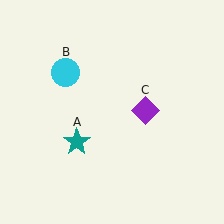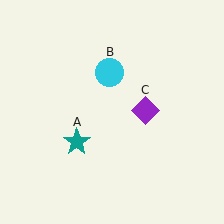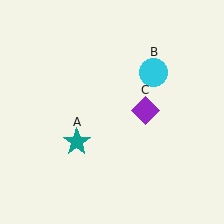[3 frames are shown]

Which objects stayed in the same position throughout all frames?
Teal star (object A) and purple diamond (object C) remained stationary.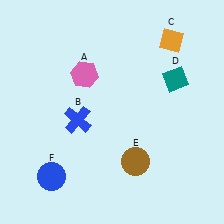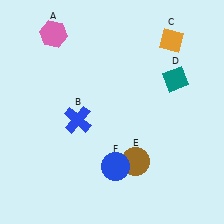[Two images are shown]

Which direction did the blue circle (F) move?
The blue circle (F) moved right.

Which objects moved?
The objects that moved are: the pink hexagon (A), the blue circle (F).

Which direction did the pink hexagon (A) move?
The pink hexagon (A) moved up.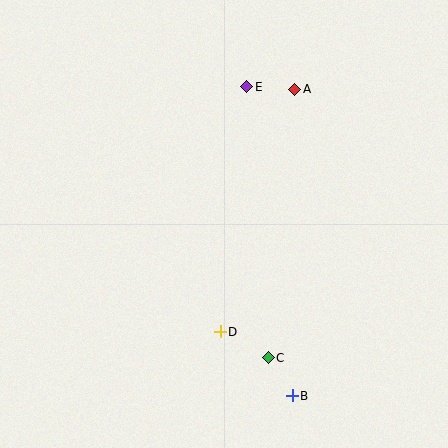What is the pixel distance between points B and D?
The distance between B and D is 96 pixels.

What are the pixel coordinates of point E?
Point E is at (247, 87).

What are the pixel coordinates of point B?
Point B is at (292, 396).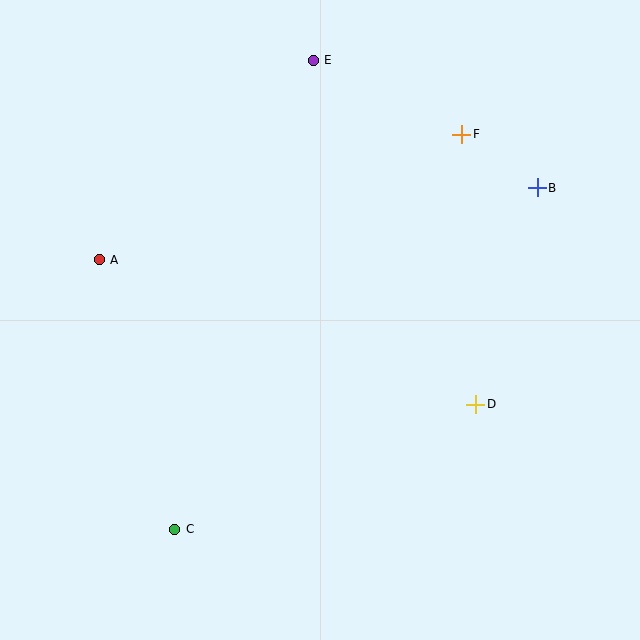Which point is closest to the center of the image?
Point D at (476, 404) is closest to the center.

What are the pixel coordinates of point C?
Point C is at (175, 529).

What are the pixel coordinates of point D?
Point D is at (476, 404).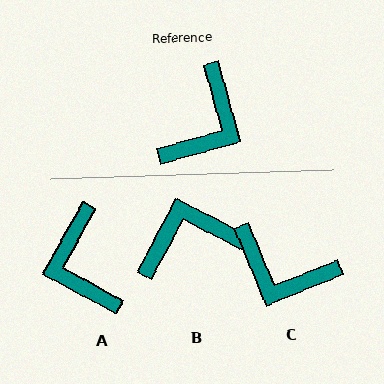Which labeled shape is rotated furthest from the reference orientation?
B, about 137 degrees away.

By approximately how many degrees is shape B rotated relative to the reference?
Approximately 137 degrees counter-clockwise.